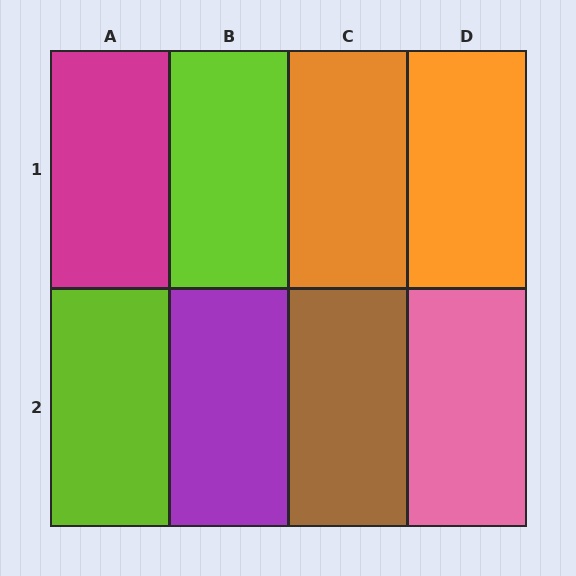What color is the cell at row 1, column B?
Lime.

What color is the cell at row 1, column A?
Magenta.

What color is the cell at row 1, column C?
Orange.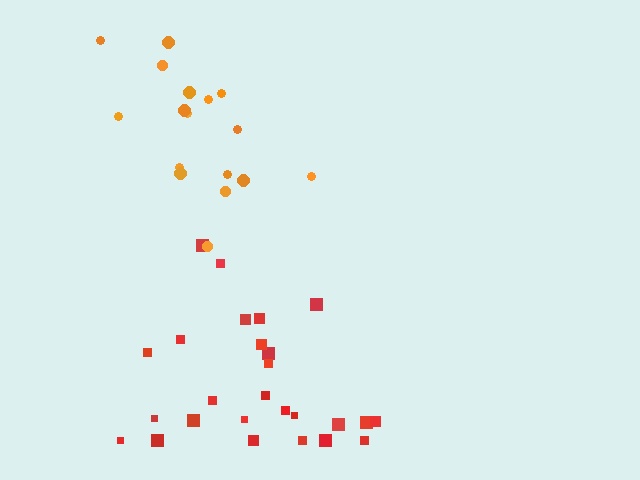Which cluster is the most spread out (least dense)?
Orange.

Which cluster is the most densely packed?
Red.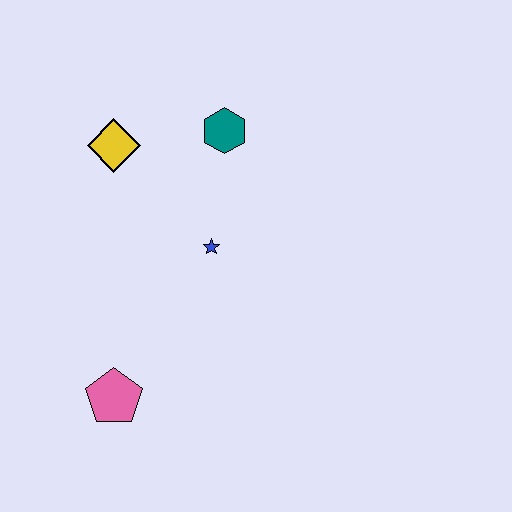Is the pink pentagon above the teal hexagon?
No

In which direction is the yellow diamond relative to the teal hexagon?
The yellow diamond is to the left of the teal hexagon.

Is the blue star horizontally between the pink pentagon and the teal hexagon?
Yes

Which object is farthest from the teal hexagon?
The pink pentagon is farthest from the teal hexagon.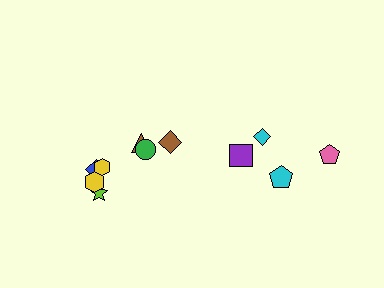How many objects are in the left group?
There are 7 objects.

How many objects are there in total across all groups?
There are 11 objects.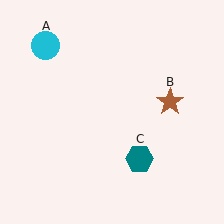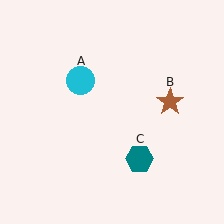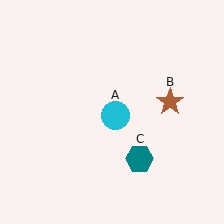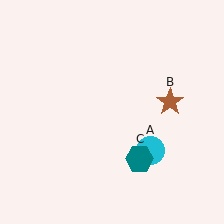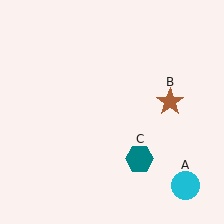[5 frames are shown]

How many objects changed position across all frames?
1 object changed position: cyan circle (object A).